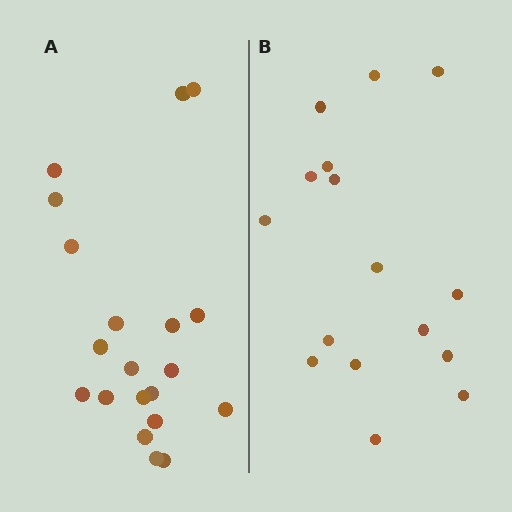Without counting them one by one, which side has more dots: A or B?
Region A (the left region) has more dots.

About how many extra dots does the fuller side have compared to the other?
Region A has about 4 more dots than region B.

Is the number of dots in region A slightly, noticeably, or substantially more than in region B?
Region A has noticeably more, but not dramatically so. The ratio is roughly 1.2 to 1.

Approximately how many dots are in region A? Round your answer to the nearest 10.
About 20 dots.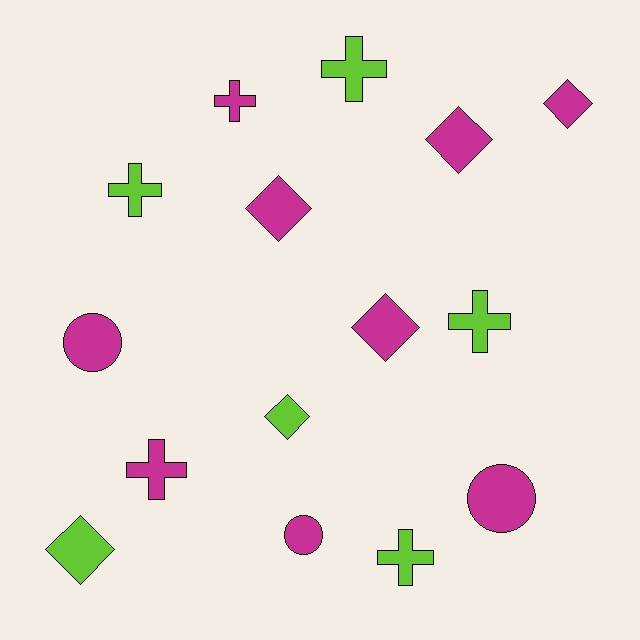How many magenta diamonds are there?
There are 4 magenta diamonds.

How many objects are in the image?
There are 15 objects.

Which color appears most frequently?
Magenta, with 9 objects.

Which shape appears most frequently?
Diamond, with 6 objects.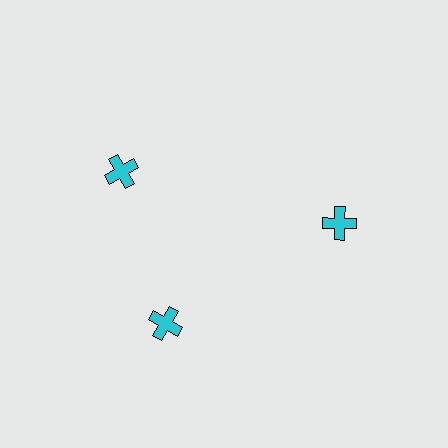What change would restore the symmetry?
The symmetry would be restored by rotating it back into even spacing with its neighbors so that all 3 crosses sit at equal angles and equal distance from the center.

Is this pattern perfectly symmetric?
No. The 3 cyan crosses are arranged in a ring, but one element near the 11 o'clock position is rotated out of alignment along the ring, breaking the 3-fold rotational symmetry.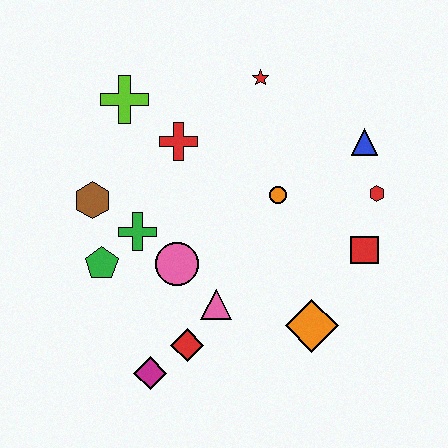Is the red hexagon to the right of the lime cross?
Yes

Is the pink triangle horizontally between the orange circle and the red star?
No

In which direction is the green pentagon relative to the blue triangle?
The green pentagon is to the left of the blue triangle.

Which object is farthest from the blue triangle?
The magenta diamond is farthest from the blue triangle.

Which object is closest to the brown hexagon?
The green cross is closest to the brown hexagon.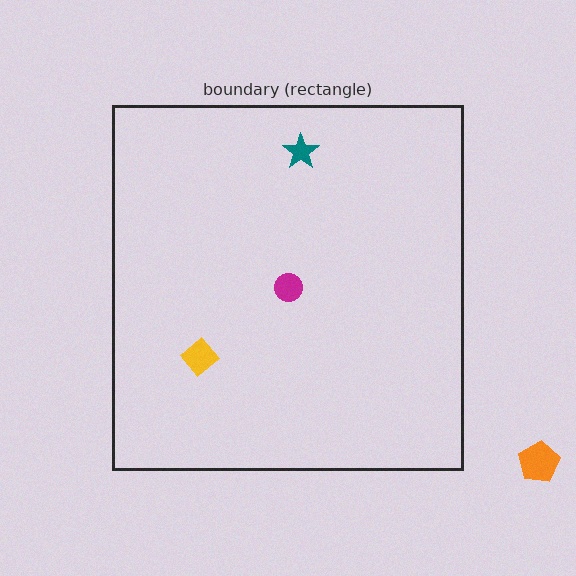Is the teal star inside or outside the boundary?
Inside.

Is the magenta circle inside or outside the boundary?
Inside.